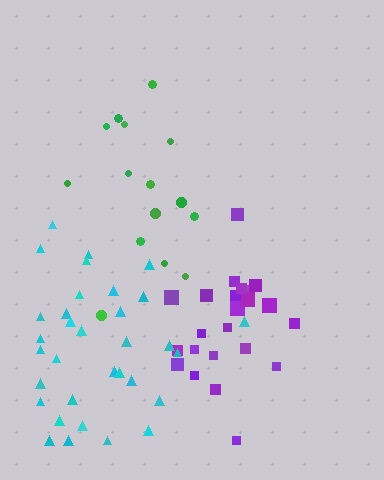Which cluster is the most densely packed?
Purple.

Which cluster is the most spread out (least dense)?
Green.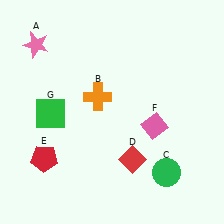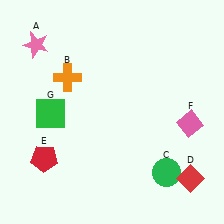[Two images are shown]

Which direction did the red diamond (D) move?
The red diamond (D) moved right.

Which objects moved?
The objects that moved are: the orange cross (B), the red diamond (D), the pink diamond (F).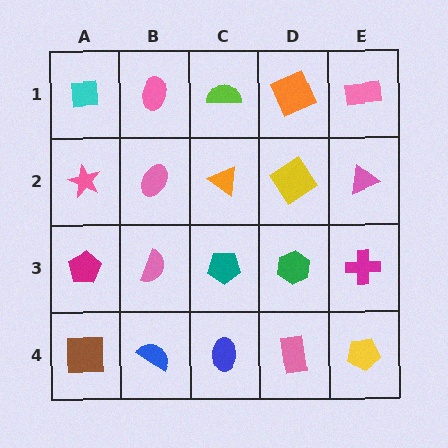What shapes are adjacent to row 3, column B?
A pink ellipse (row 2, column B), a blue semicircle (row 4, column B), a magenta pentagon (row 3, column A), a teal pentagon (row 3, column C).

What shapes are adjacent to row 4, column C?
A teal pentagon (row 3, column C), a blue semicircle (row 4, column B), a pink rectangle (row 4, column D).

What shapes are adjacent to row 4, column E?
A magenta cross (row 3, column E), a pink rectangle (row 4, column D).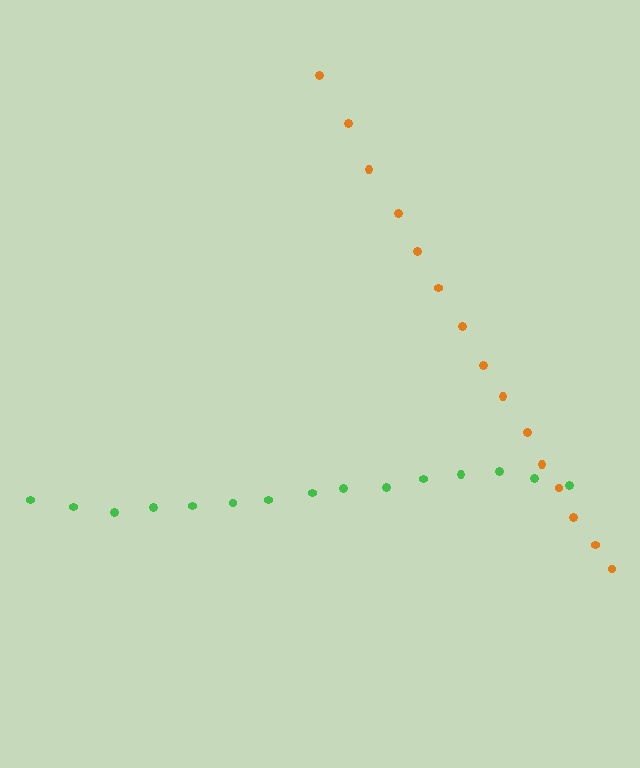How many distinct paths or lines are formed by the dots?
There are 2 distinct paths.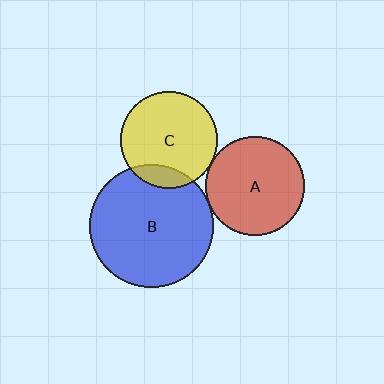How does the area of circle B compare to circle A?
Approximately 1.6 times.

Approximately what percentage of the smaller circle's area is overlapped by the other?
Approximately 15%.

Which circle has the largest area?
Circle B (blue).